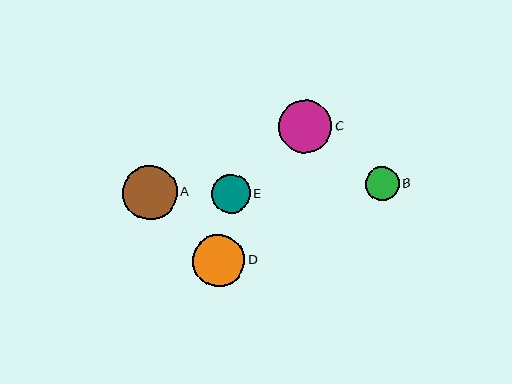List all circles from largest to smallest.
From largest to smallest: A, C, D, E, B.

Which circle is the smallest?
Circle B is the smallest with a size of approximately 34 pixels.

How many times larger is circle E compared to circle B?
Circle E is approximately 1.1 times the size of circle B.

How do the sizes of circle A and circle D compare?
Circle A and circle D are approximately the same size.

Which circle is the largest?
Circle A is the largest with a size of approximately 55 pixels.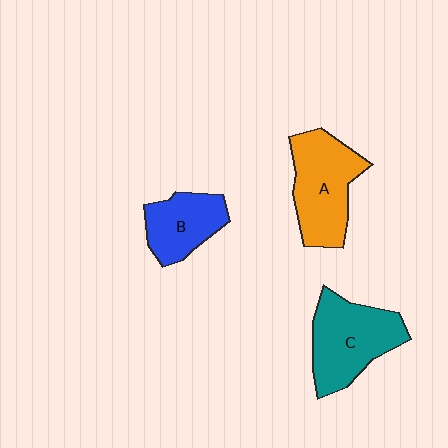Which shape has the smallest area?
Shape B (blue).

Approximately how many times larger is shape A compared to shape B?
Approximately 1.4 times.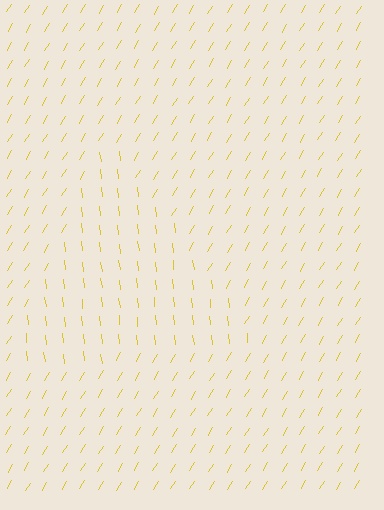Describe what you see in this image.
The image is filled with small yellow line segments. A triangle region in the image has lines oriented differently from the surrounding lines, creating a visible texture boundary.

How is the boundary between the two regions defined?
The boundary is defined purely by a change in line orientation (approximately 37 degrees difference). All lines are the same color and thickness.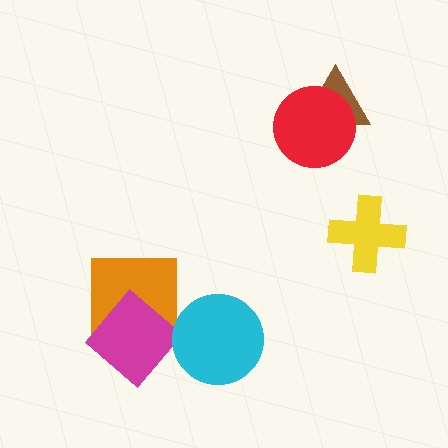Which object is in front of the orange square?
The magenta diamond is in front of the orange square.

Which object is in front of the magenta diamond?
The cyan circle is in front of the magenta diamond.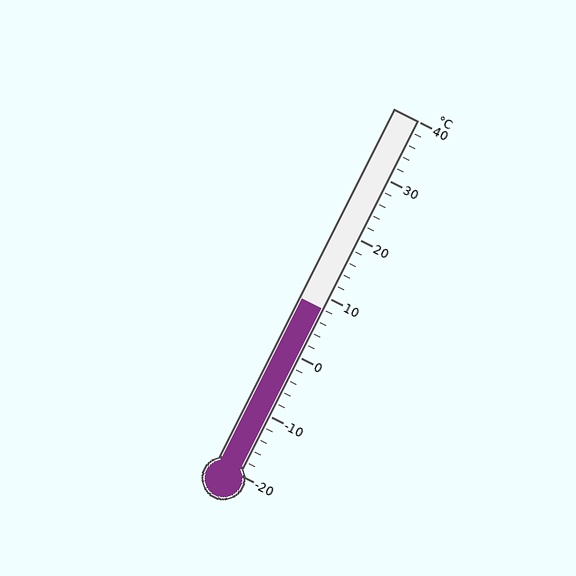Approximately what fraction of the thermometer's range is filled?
The thermometer is filled to approximately 45% of its range.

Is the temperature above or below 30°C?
The temperature is below 30°C.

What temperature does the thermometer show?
The thermometer shows approximately 8°C.